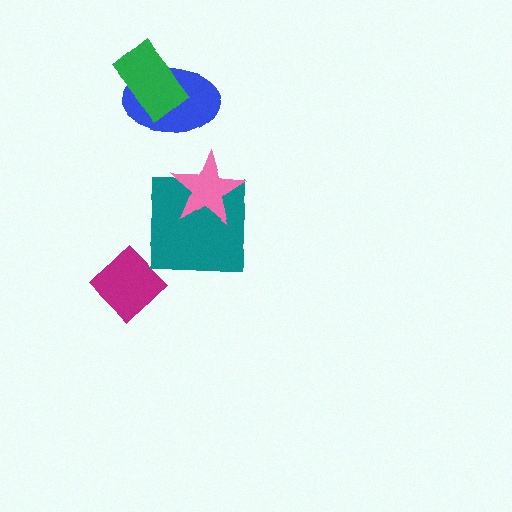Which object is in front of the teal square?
The pink star is in front of the teal square.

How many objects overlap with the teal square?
1 object overlaps with the teal square.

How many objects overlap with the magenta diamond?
0 objects overlap with the magenta diamond.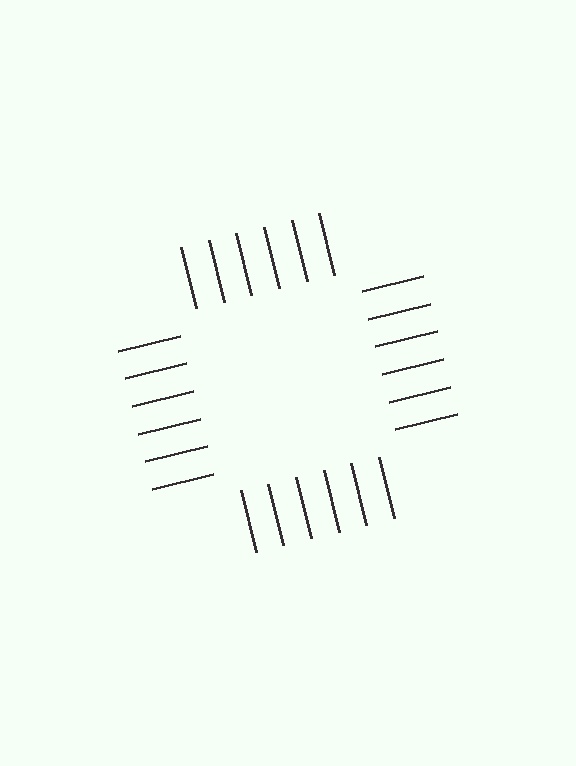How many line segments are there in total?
24 — 6 along each of the 4 edges.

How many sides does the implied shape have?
4 sides — the line-ends trace a square.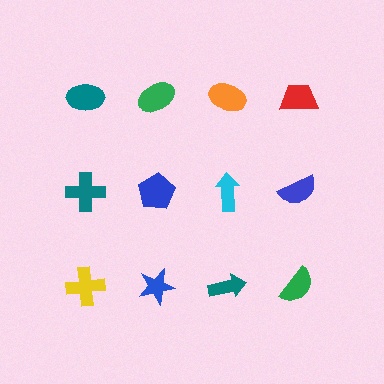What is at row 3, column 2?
A blue star.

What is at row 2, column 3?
A cyan arrow.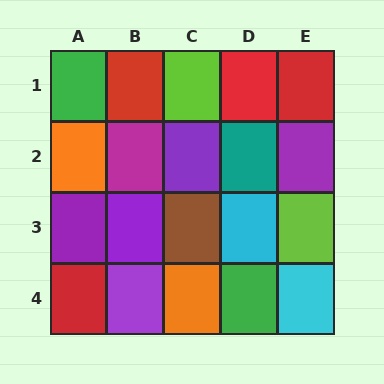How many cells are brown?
1 cell is brown.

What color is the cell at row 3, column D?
Cyan.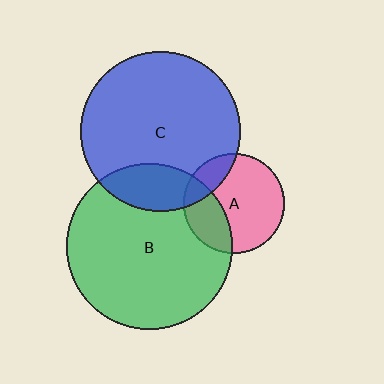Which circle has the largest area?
Circle B (green).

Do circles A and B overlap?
Yes.